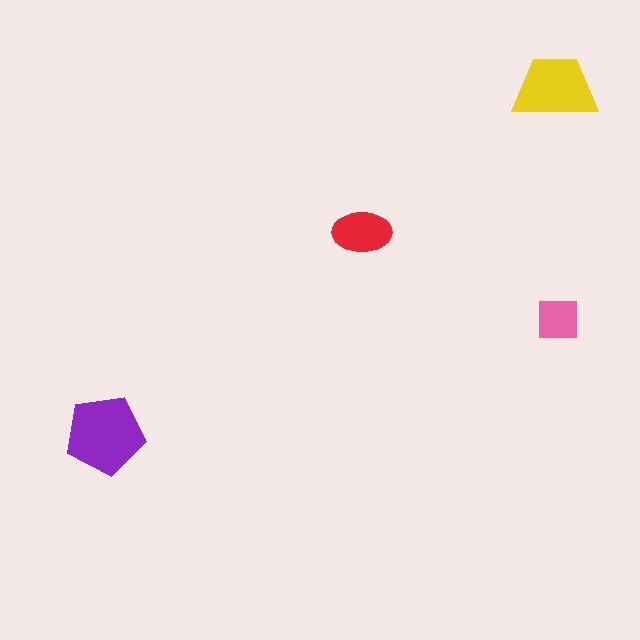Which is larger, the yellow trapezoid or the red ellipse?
The yellow trapezoid.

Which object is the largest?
The purple pentagon.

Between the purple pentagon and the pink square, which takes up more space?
The purple pentagon.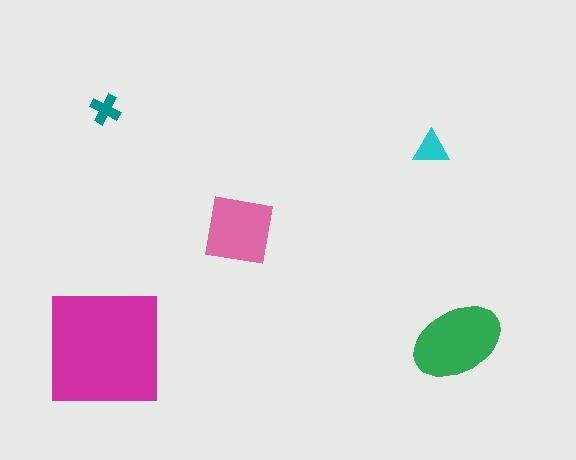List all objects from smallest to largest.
The teal cross, the cyan triangle, the pink square, the green ellipse, the magenta square.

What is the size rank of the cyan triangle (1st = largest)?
4th.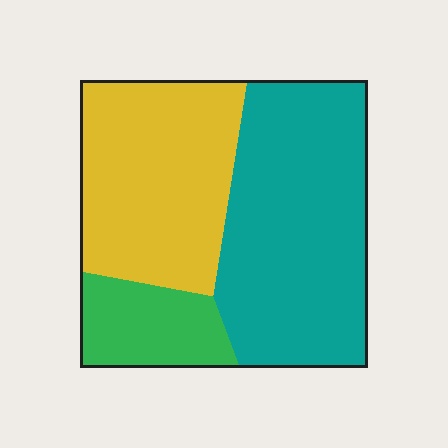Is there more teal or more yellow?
Teal.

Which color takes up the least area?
Green, at roughly 15%.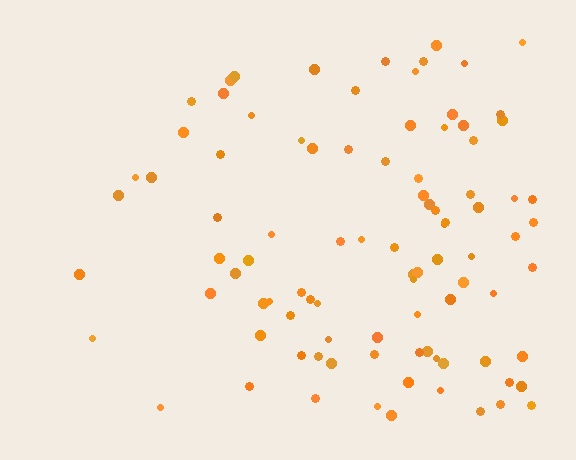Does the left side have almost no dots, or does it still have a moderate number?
Still a moderate number, just noticeably fewer than the right.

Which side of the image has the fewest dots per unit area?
The left.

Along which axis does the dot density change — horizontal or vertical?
Horizontal.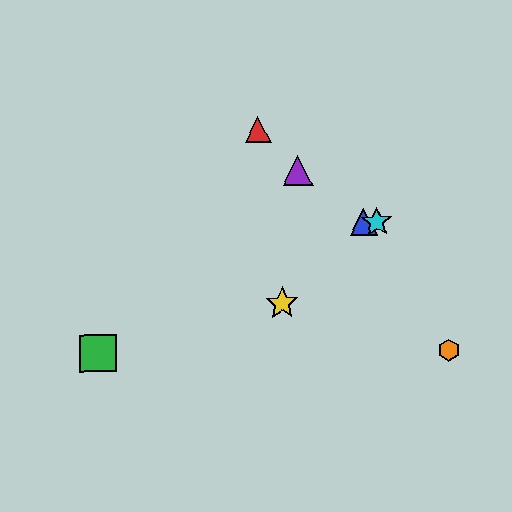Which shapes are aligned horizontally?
The blue triangle, the cyan star are aligned horizontally.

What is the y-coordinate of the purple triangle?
The purple triangle is at y≈171.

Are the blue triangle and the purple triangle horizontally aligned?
No, the blue triangle is at y≈222 and the purple triangle is at y≈171.